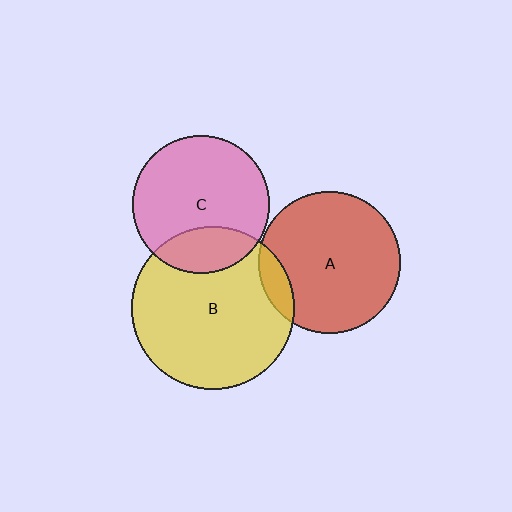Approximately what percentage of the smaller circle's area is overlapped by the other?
Approximately 25%.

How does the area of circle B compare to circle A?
Approximately 1.3 times.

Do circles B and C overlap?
Yes.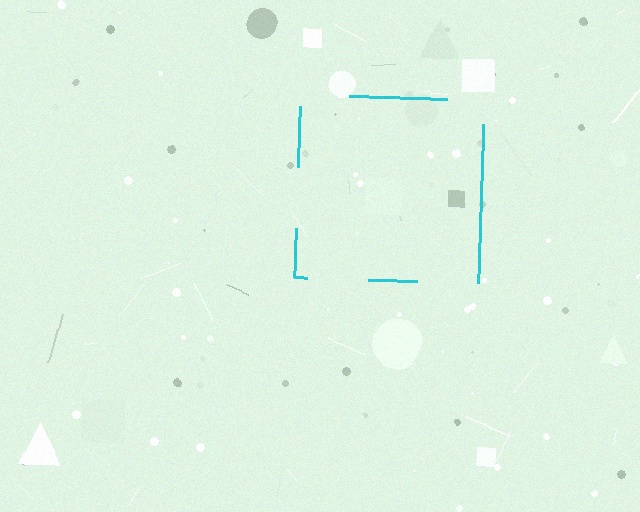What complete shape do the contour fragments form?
The contour fragments form a square.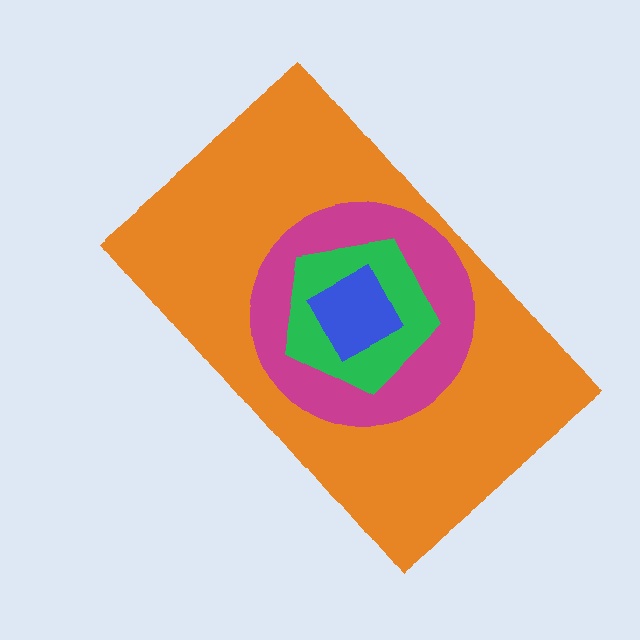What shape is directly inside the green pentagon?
The blue square.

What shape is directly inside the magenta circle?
The green pentagon.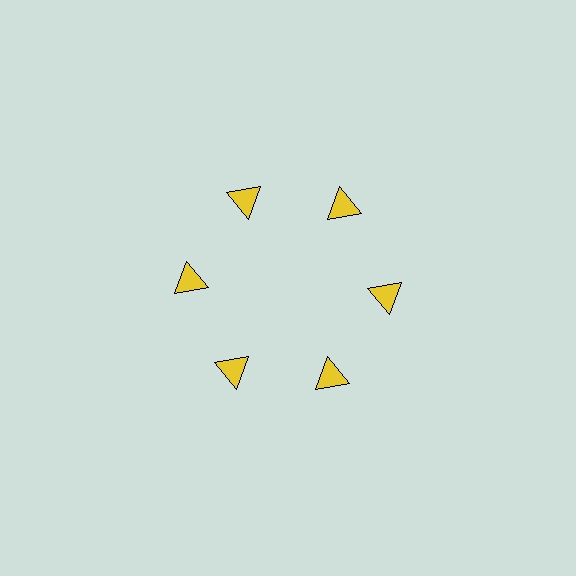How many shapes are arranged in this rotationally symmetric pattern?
There are 6 shapes, arranged in 6 groups of 1.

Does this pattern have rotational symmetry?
Yes, this pattern has 6-fold rotational symmetry. It looks the same after rotating 60 degrees around the center.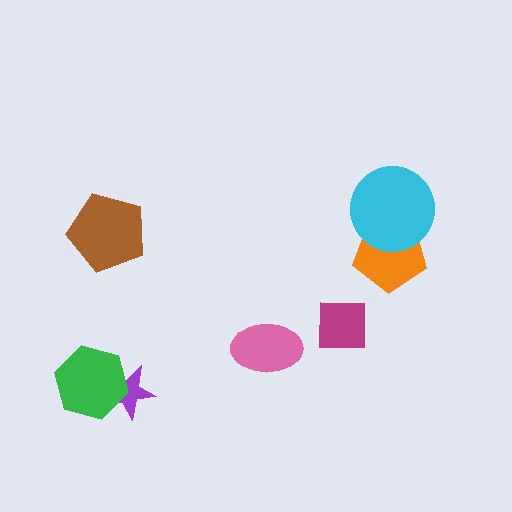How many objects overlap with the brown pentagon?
0 objects overlap with the brown pentagon.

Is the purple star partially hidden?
Yes, it is partially covered by another shape.